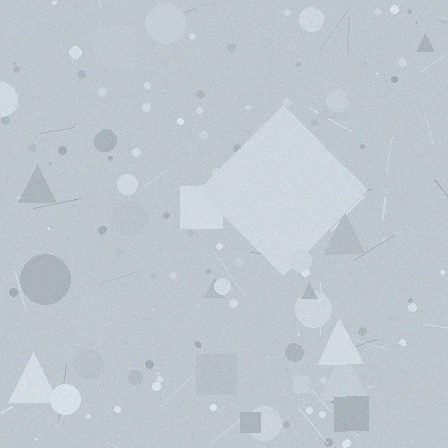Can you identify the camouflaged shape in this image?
The camouflaged shape is a diamond.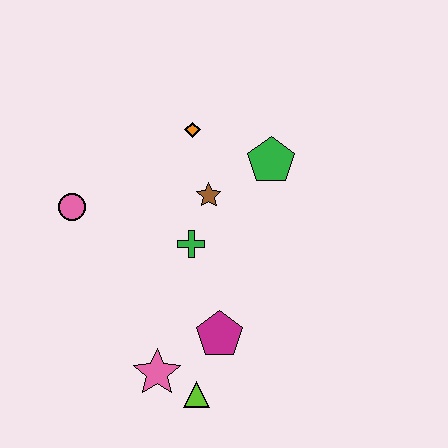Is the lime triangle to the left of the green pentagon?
Yes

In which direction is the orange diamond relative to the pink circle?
The orange diamond is to the right of the pink circle.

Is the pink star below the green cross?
Yes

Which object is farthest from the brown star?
The lime triangle is farthest from the brown star.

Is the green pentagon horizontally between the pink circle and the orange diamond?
No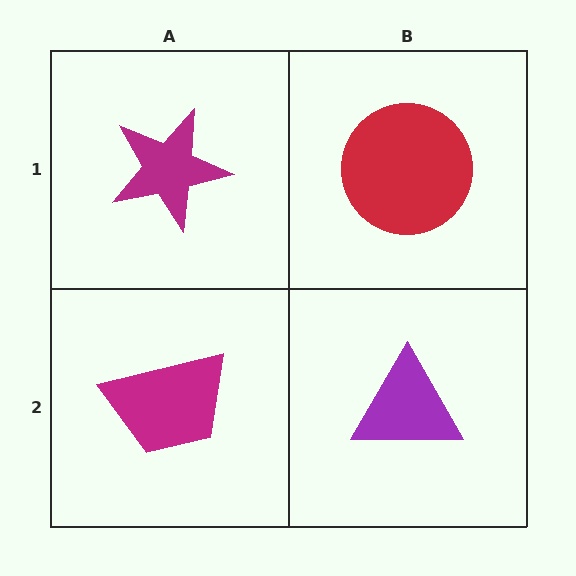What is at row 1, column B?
A red circle.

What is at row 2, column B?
A purple triangle.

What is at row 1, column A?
A magenta star.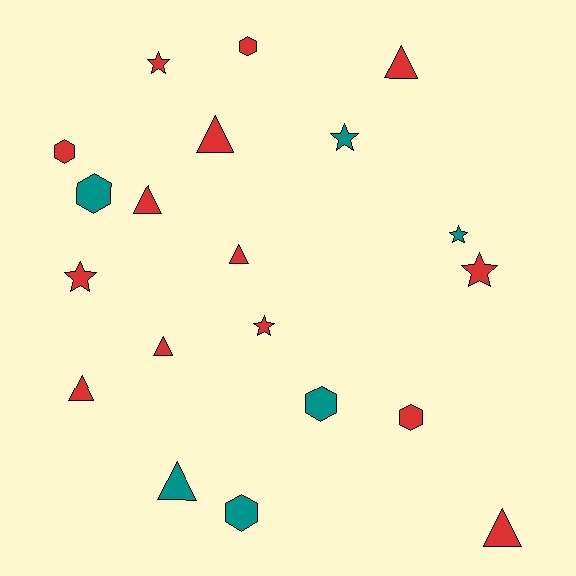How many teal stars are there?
There are 2 teal stars.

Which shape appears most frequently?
Triangle, with 8 objects.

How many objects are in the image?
There are 20 objects.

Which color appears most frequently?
Red, with 14 objects.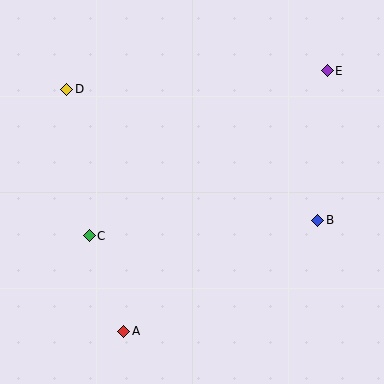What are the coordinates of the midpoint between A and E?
The midpoint between A and E is at (225, 201).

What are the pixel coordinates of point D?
Point D is at (67, 89).